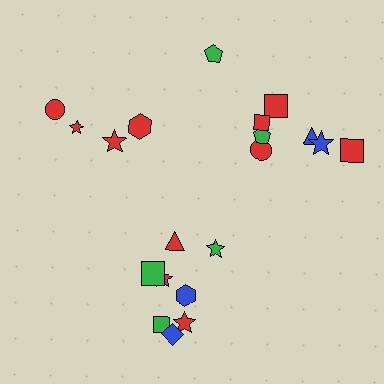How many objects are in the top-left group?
There are 4 objects.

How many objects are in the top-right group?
There are 8 objects.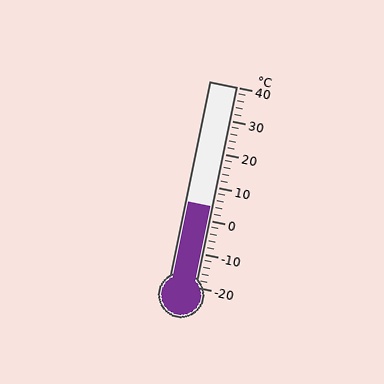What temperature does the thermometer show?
The thermometer shows approximately 4°C.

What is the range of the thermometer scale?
The thermometer scale ranges from -20°C to 40°C.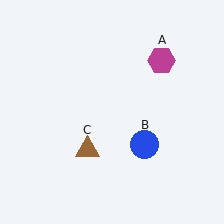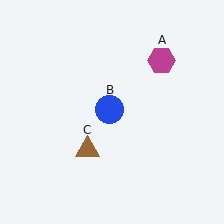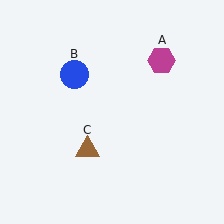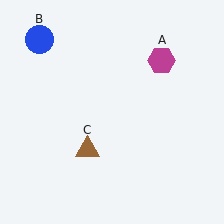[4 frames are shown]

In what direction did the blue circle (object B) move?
The blue circle (object B) moved up and to the left.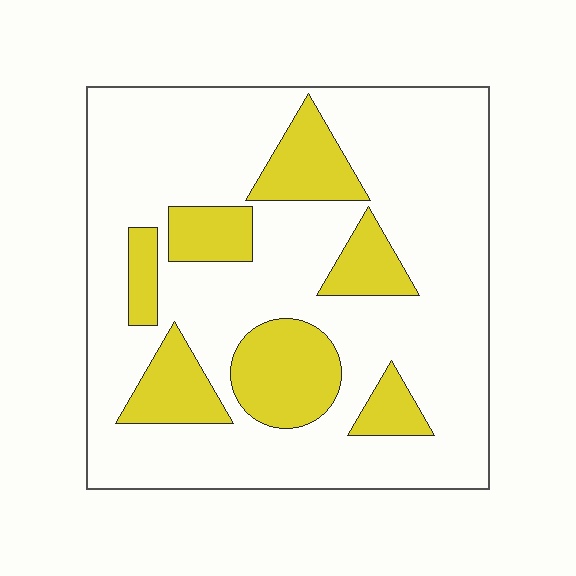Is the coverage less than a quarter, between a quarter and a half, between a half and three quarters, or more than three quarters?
Less than a quarter.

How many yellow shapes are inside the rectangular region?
7.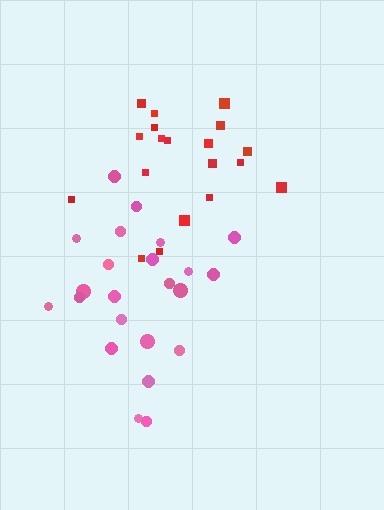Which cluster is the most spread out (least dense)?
Pink.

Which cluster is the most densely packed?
Red.